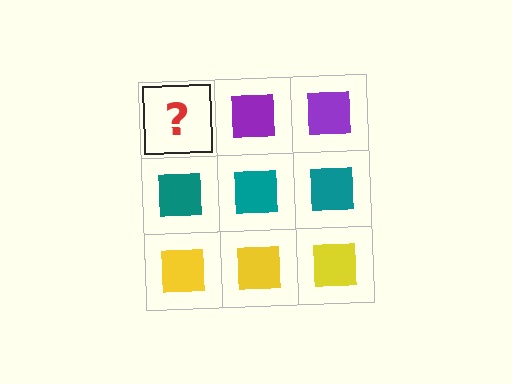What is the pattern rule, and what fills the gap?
The rule is that each row has a consistent color. The gap should be filled with a purple square.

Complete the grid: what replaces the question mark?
The question mark should be replaced with a purple square.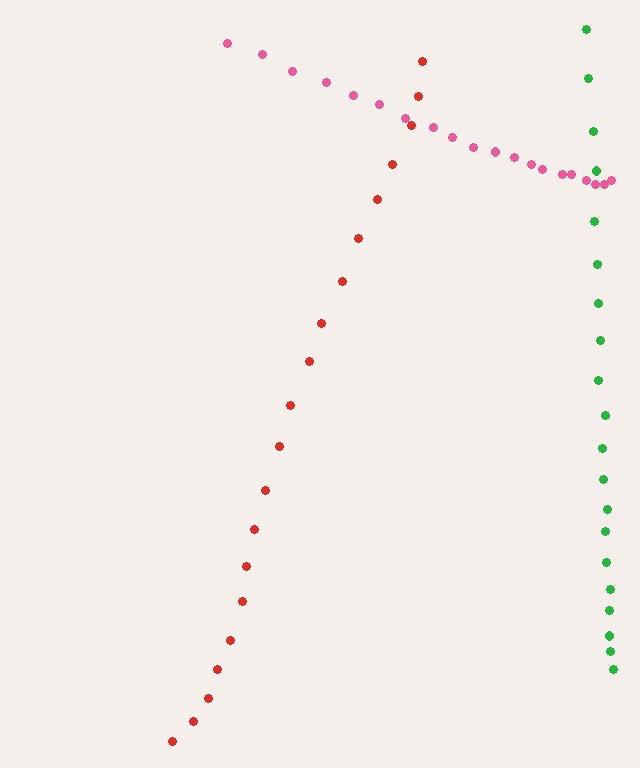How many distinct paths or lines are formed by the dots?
There are 3 distinct paths.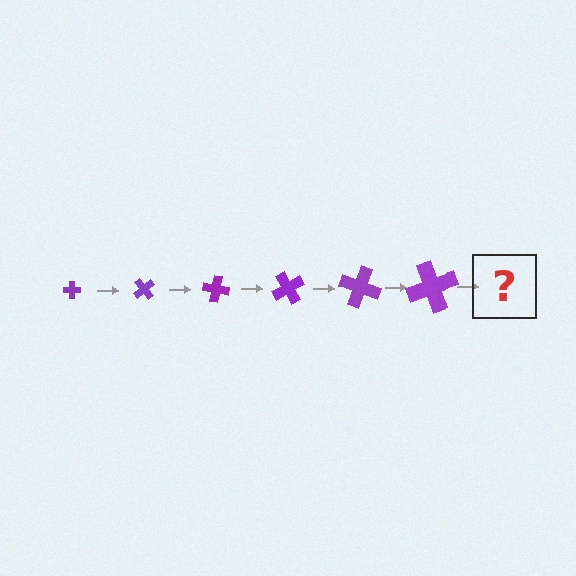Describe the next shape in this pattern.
It should be a cross, larger than the previous one and rotated 300 degrees from the start.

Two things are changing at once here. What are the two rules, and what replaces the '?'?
The two rules are that the cross grows larger each step and it rotates 50 degrees each step. The '?' should be a cross, larger than the previous one and rotated 300 degrees from the start.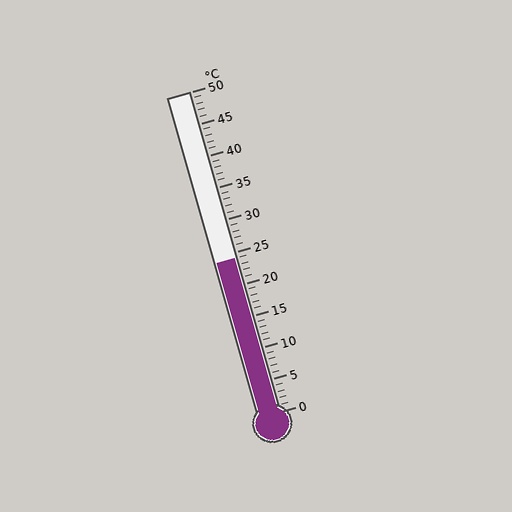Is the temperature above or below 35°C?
The temperature is below 35°C.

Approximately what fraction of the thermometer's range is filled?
The thermometer is filled to approximately 50% of its range.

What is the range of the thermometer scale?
The thermometer scale ranges from 0°C to 50°C.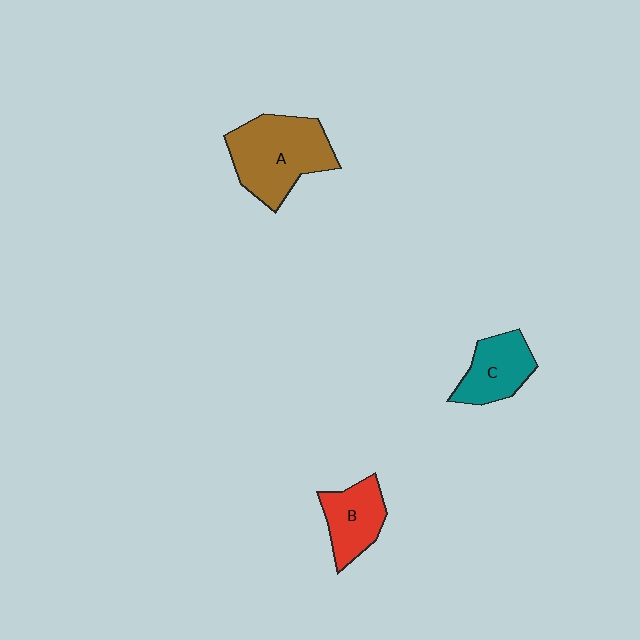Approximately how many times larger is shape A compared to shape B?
Approximately 1.7 times.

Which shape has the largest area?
Shape A (brown).